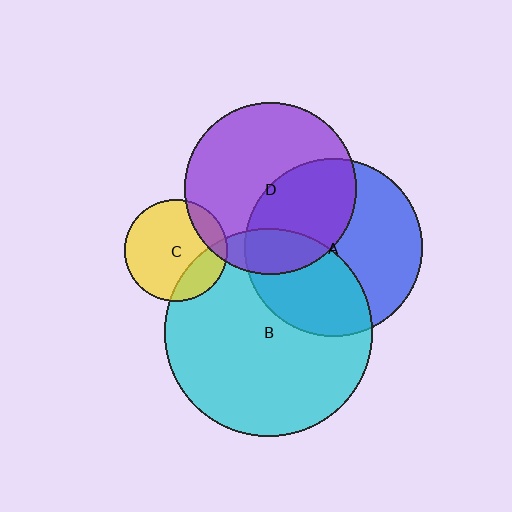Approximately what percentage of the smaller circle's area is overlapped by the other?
Approximately 25%.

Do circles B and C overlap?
Yes.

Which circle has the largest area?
Circle B (cyan).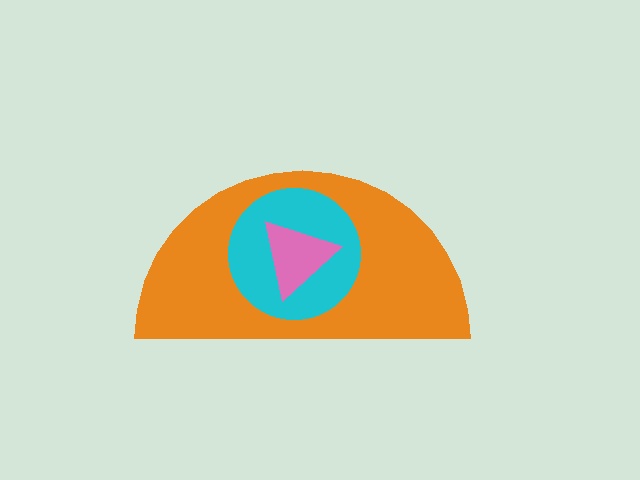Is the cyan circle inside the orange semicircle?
Yes.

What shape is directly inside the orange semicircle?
The cyan circle.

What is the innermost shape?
The pink triangle.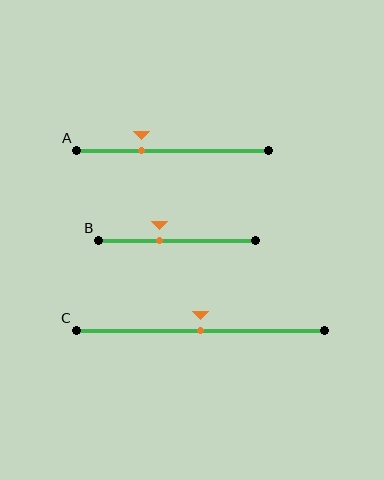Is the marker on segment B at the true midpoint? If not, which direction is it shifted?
No, the marker on segment B is shifted to the left by about 11% of the segment length.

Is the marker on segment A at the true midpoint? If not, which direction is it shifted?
No, the marker on segment A is shifted to the left by about 16% of the segment length.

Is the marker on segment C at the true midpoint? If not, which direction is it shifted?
Yes, the marker on segment C is at the true midpoint.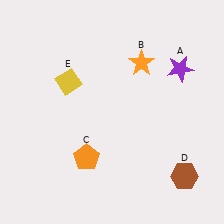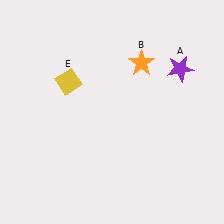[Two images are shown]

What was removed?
The orange pentagon (C), the brown hexagon (D) were removed in Image 2.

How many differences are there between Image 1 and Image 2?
There are 2 differences between the two images.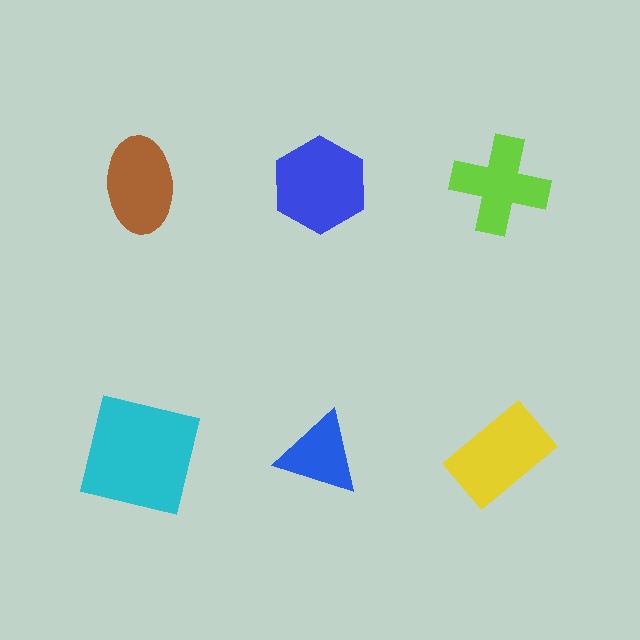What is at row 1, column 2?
A blue hexagon.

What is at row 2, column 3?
A yellow rectangle.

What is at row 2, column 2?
A blue triangle.